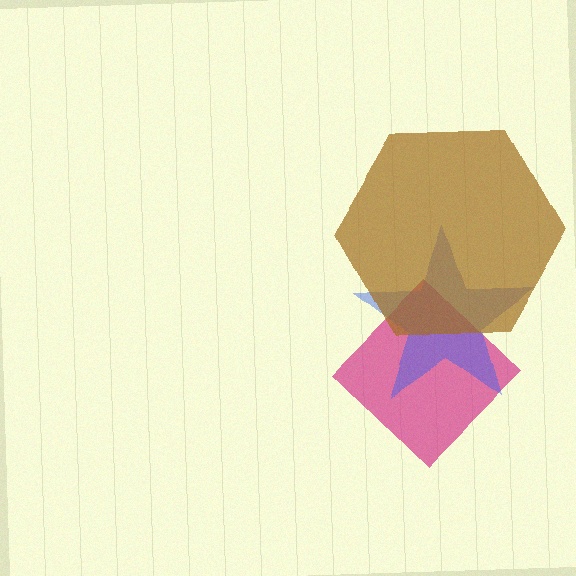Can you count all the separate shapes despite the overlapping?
Yes, there are 3 separate shapes.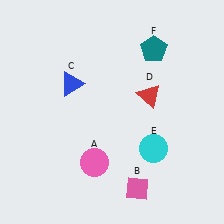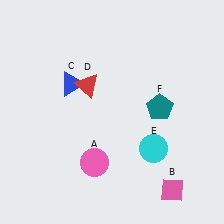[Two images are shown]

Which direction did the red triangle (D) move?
The red triangle (D) moved left.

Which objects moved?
The objects that moved are: the pink diamond (B), the red triangle (D), the teal pentagon (F).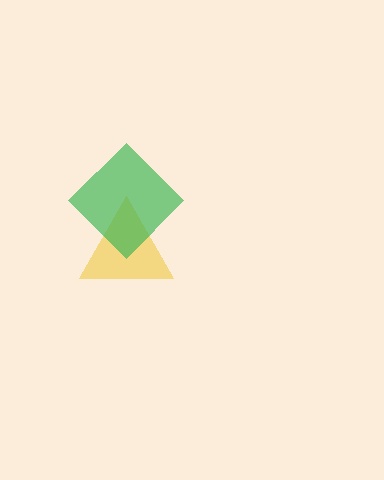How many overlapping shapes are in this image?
There are 2 overlapping shapes in the image.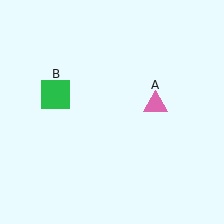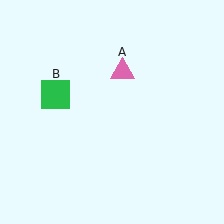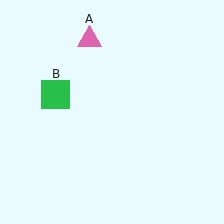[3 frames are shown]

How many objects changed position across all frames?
1 object changed position: pink triangle (object A).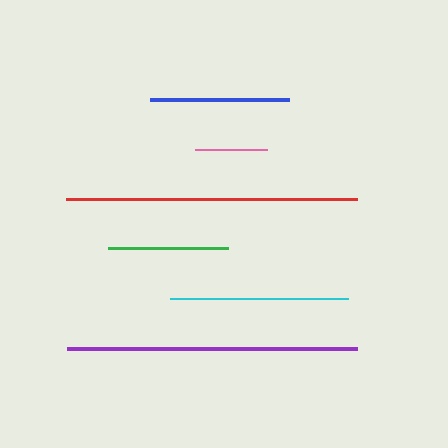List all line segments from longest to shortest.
From longest to shortest: red, purple, cyan, blue, green, pink.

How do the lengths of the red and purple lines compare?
The red and purple lines are approximately the same length.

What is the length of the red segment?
The red segment is approximately 291 pixels long.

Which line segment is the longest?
The red line is the longest at approximately 291 pixels.